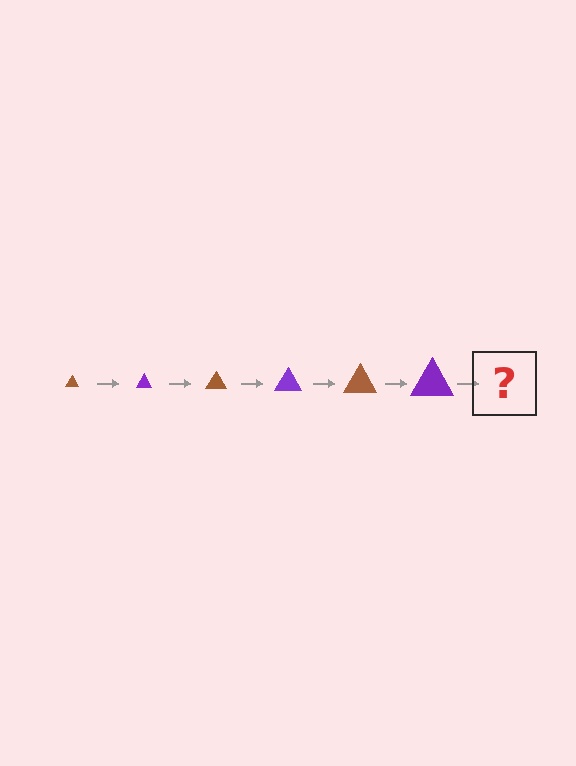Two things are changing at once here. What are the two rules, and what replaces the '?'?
The two rules are that the triangle grows larger each step and the color cycles through brown and purple. The '?' should be a brown triangle, larger than the previous one.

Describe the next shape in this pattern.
It should be a brown triangle, larger than the previous one.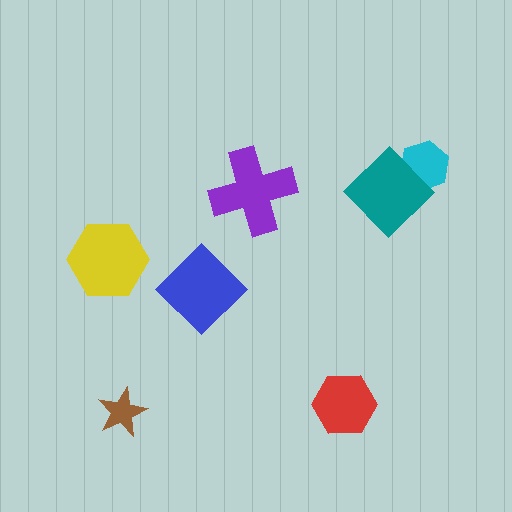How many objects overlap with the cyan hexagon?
1 object overlaps with the cyan hexagon.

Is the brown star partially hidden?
No, no other shape covers it.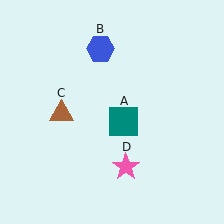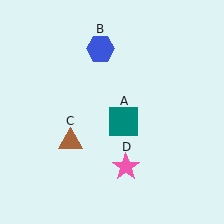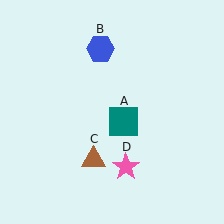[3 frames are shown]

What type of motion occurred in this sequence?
The brown triangle (object C) rotated counterclockwise around the center of the scene.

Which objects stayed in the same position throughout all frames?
Teal square (object A) and blue hexagon (object B) and pink star (object D) remained stationary.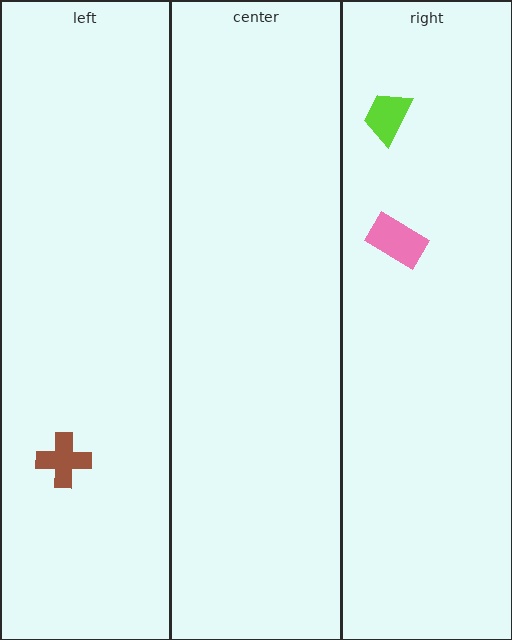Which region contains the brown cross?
The left region.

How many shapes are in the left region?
1.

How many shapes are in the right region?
2.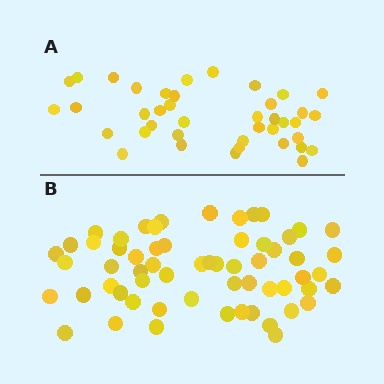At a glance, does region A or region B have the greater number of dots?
Region B (the bottom region) has more dots.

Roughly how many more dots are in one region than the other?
Region B has approximately 20 more dots than region A.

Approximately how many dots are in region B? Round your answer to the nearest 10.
About 60 dots.